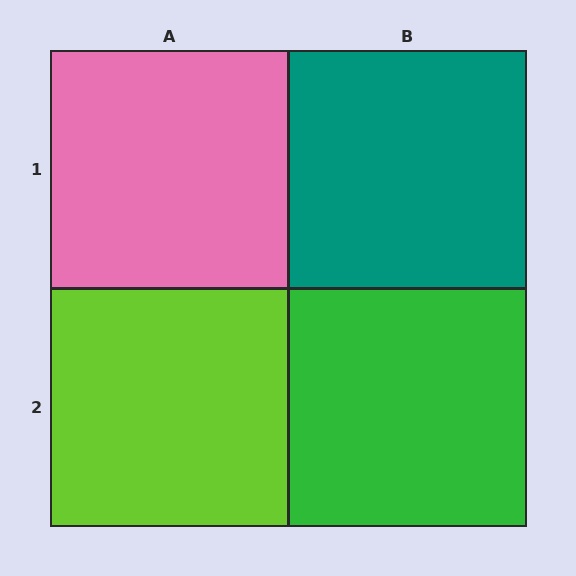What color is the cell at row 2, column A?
Lime.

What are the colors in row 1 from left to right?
Pink, teal.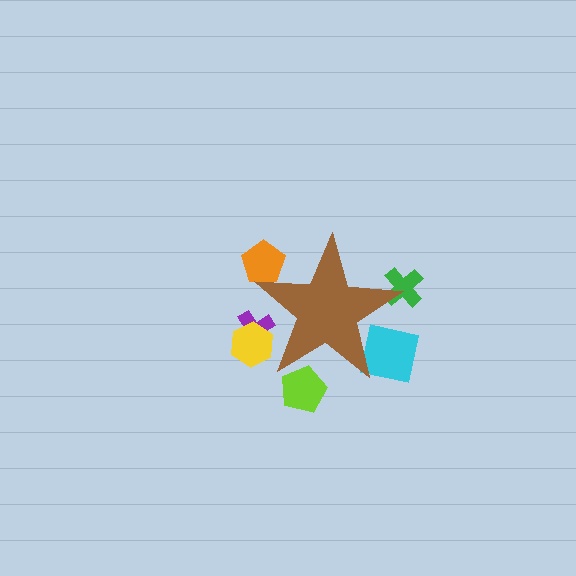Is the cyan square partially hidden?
Yes, the cyan square is partially hidden behind the brown star.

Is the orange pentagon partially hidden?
Yes, the orange pentagon is partially hidden behind the brown star.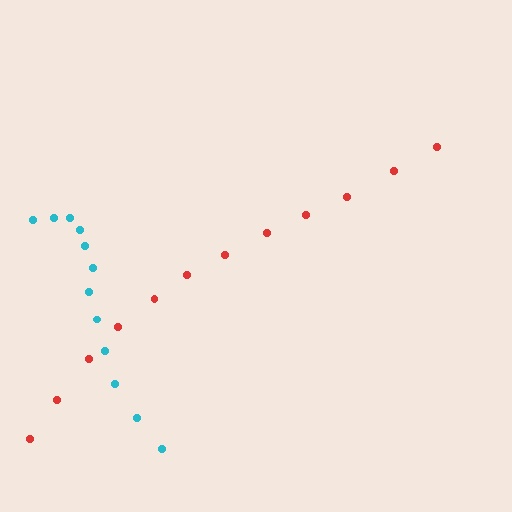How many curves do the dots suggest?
There are 2 distinct paths.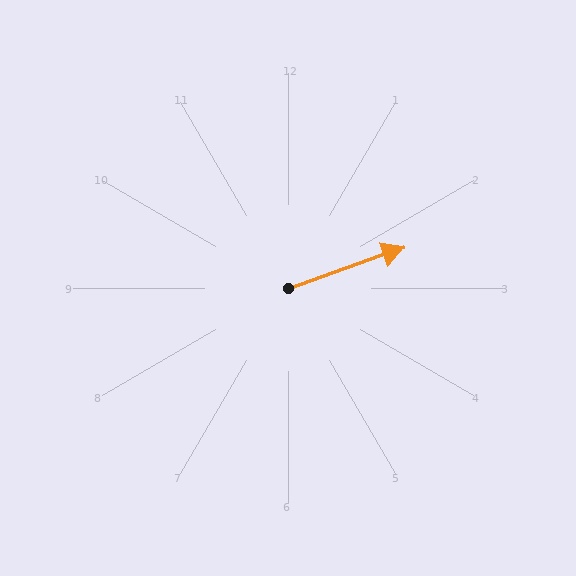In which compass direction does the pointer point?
East.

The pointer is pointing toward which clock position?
Roughly 2 o'clock.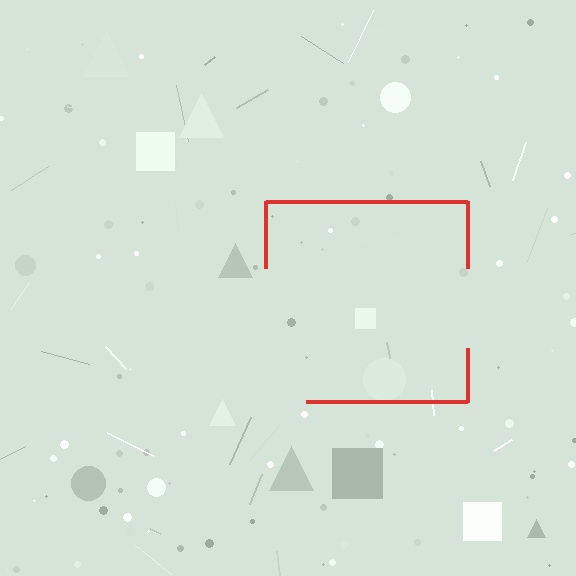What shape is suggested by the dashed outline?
The dashed outline suggests a square.